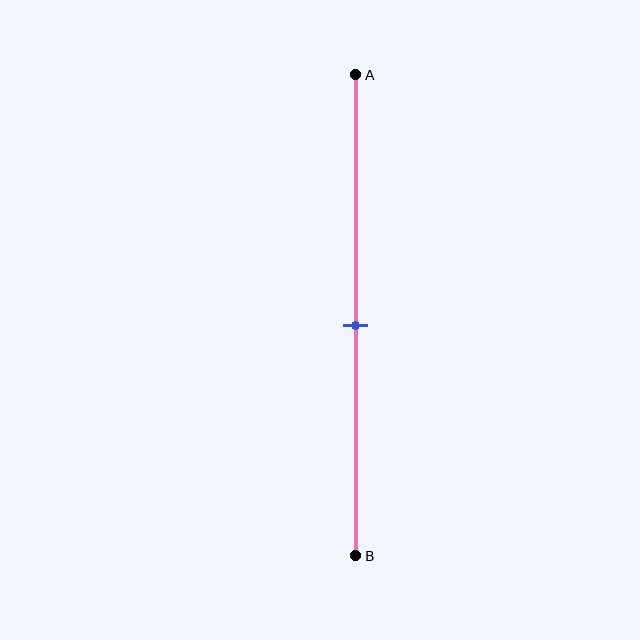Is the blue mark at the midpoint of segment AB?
Yes, the mark is approximately at the midpoint.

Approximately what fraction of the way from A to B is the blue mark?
The blue mark is approximately 50% of the way from A to B.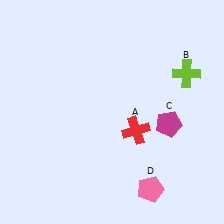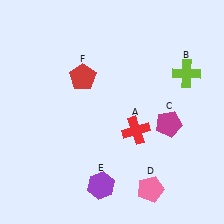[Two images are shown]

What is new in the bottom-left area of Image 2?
A purple hexagon (E) was added in the bottom-left area of Image 2.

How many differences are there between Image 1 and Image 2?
There are 2 differences between the two images.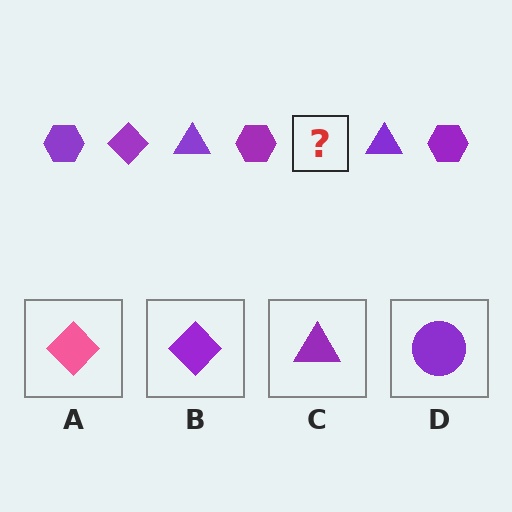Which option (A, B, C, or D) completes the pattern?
B.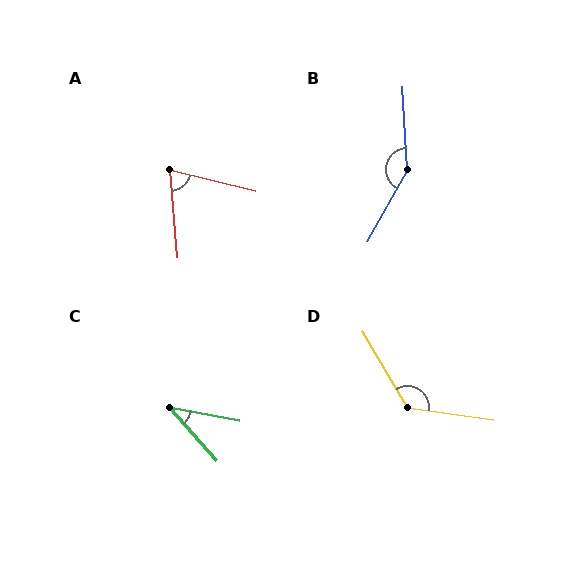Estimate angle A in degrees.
Approximately 71 degrees.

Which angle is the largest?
B, at approximately 147 degrees.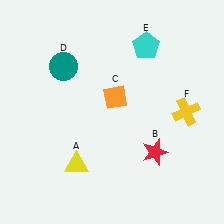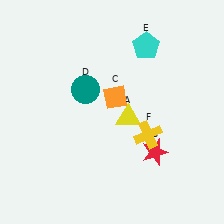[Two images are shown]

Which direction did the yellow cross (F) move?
The yellow cross (F) moved left.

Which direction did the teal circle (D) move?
The teal circle (D) moved down.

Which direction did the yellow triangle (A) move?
The yellow triangle (A) moved right.